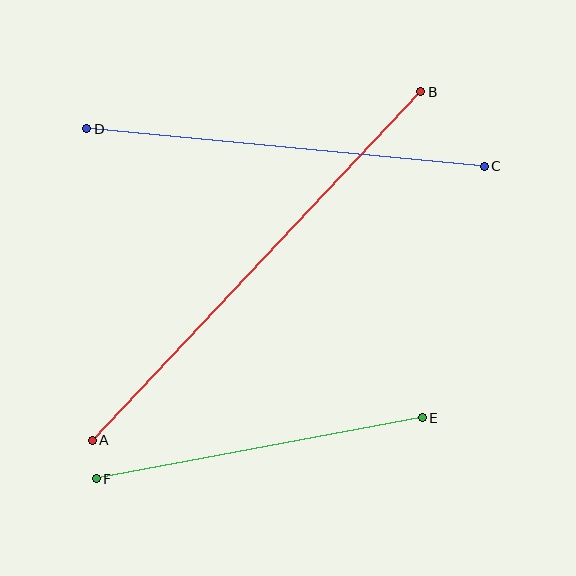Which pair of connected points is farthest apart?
Points A and B are farthest apart.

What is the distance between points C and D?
The distance is approximately 399 pixels.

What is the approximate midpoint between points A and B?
The midpoint is at approximately (257, 266) pixels.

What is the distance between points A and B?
The distance is approximately 479 pixels.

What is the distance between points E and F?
The distance is approximately 332 pixels.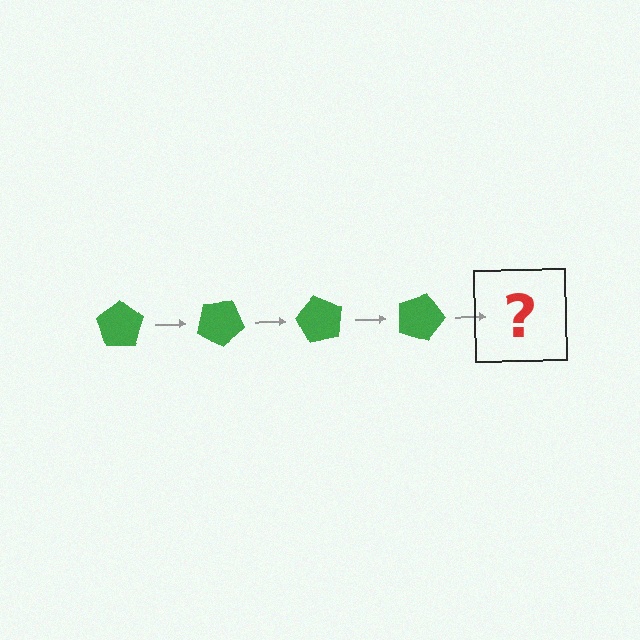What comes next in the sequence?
The next element should be a green pentagon rotated 120 degrees.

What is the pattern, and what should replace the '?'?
The pattern is that the pentagon rotates 30 degrees each step. The '?' should be a green pentagon rotated 120 degrees.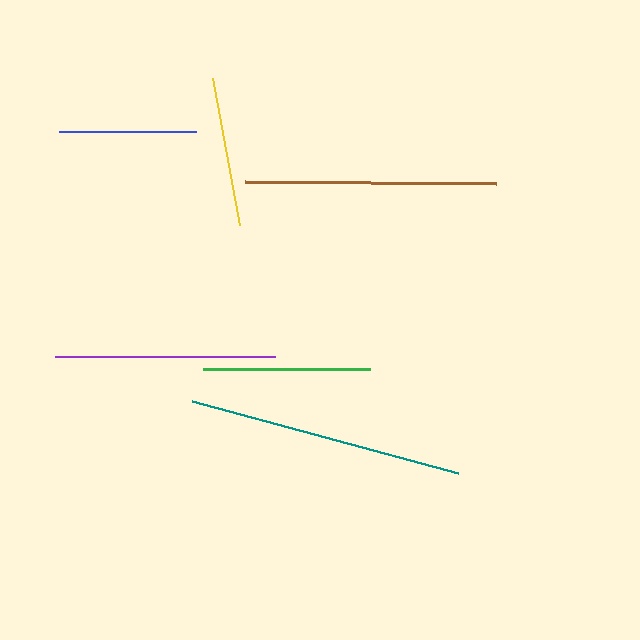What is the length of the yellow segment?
The yellow segment is approximately 149 pixels long.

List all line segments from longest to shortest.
From longest to shortest: teal, brown, purple, green, yellow, blue.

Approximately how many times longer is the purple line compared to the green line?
The purple line is approximately 1.3 times the length of the green line.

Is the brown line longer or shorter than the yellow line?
The brown line is longer than the yellow line.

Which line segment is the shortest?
The blue line is the shortest at approximately 137 pixels.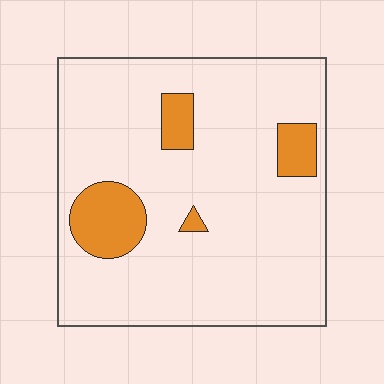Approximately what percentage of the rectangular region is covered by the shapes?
Approximately 15%.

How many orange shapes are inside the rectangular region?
4.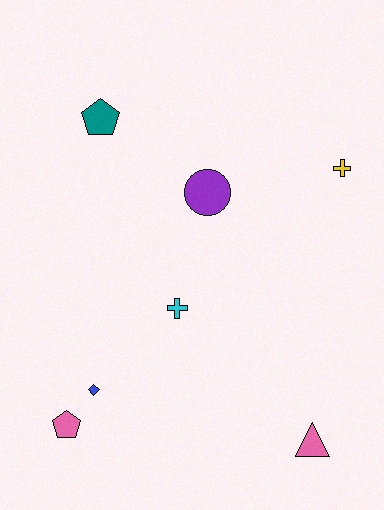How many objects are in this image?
There are 7 objects.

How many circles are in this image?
There is 1 circle.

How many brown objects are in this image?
There are no brown objects.